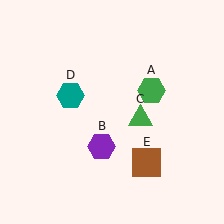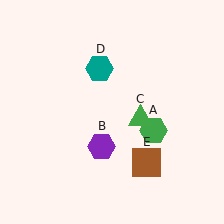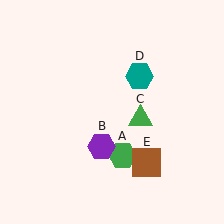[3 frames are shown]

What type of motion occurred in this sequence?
The green hexagon (object A), teal hexagon (object D) rotated clockwise around the center of the scene.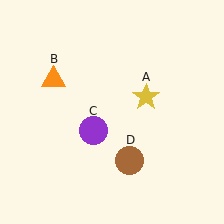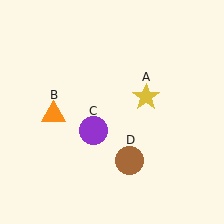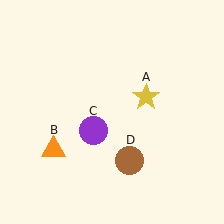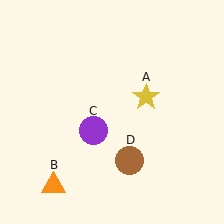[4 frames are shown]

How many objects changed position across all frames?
1 object changed position: orange triangle (object B).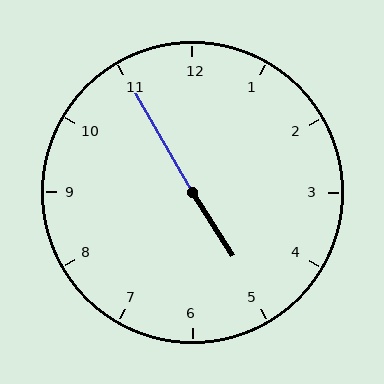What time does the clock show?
4:55.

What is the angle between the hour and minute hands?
Approximately 178 degrees.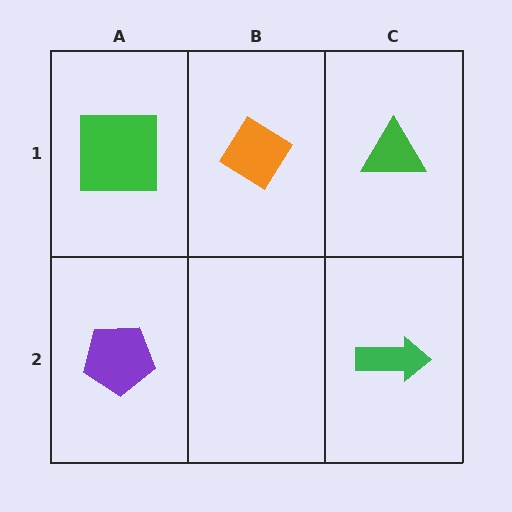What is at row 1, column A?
A green square.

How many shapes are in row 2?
2 shapes.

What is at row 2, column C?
A green arrow.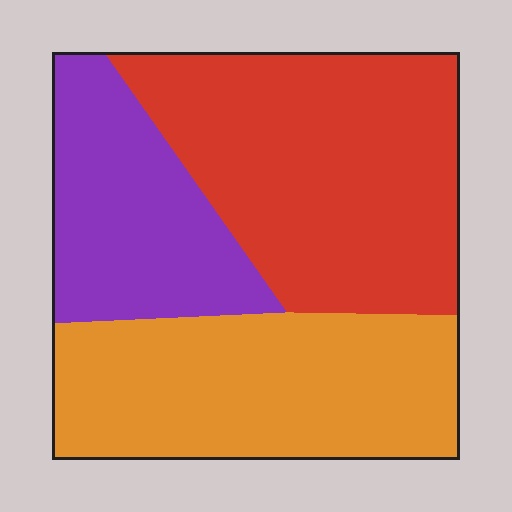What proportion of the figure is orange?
Orange covers 35% of the figure.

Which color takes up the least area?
Purple, at roughly 25%.